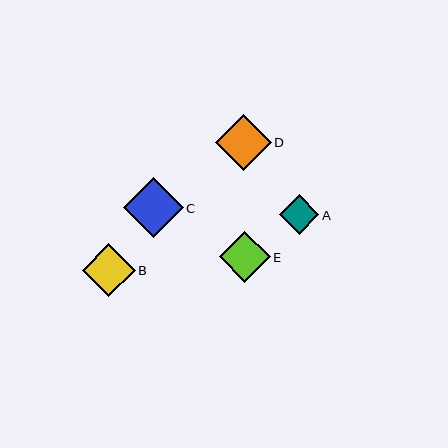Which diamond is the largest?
Diamond C is the largest with a size of approximately 60 pixels.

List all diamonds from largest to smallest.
From largest to smallest: C, D, B, E, A.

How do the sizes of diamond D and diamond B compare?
Diamond D and diamond B are approximately the same size.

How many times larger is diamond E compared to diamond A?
Diamond E is approximately 1.3 times the size of diamond A.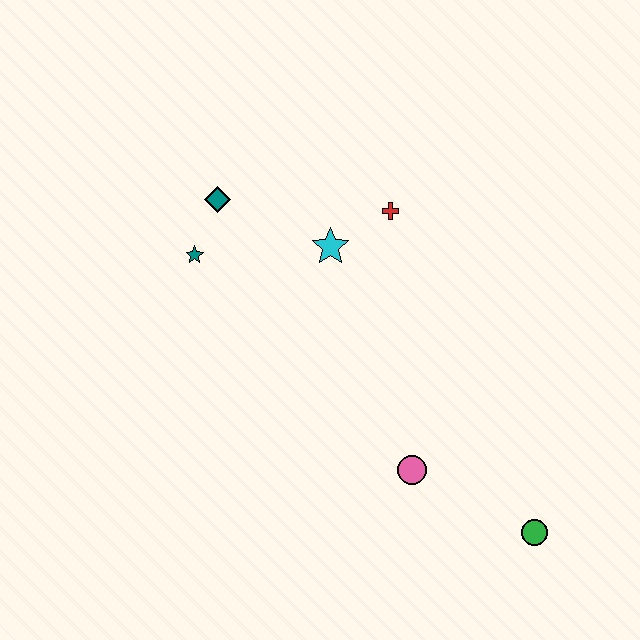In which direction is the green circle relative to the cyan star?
The green circle is below the cyan star.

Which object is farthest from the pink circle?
The teal diamond is farthest from the pink circle.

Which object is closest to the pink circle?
The green circle is closest to the pink circle.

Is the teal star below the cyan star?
Yes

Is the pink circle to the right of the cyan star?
Yes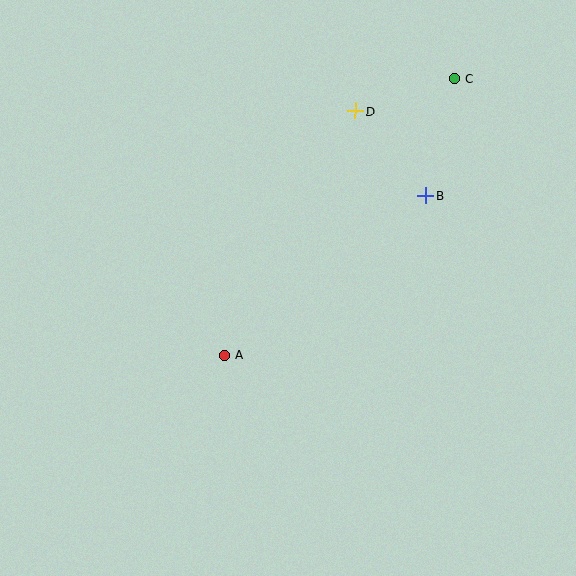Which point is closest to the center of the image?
Point A at (224, 355) is closest to the center.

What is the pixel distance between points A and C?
The distance between A and C is 360 pixels.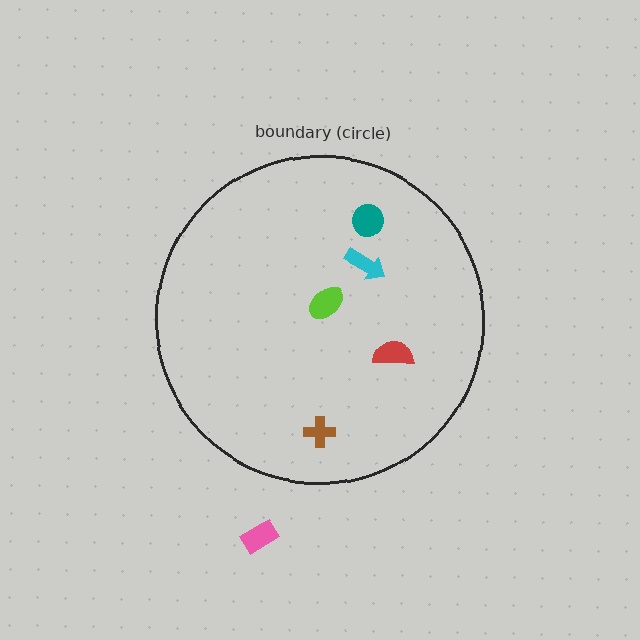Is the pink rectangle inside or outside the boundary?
Outside.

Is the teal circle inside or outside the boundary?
Inside.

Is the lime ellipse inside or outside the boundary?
Inside.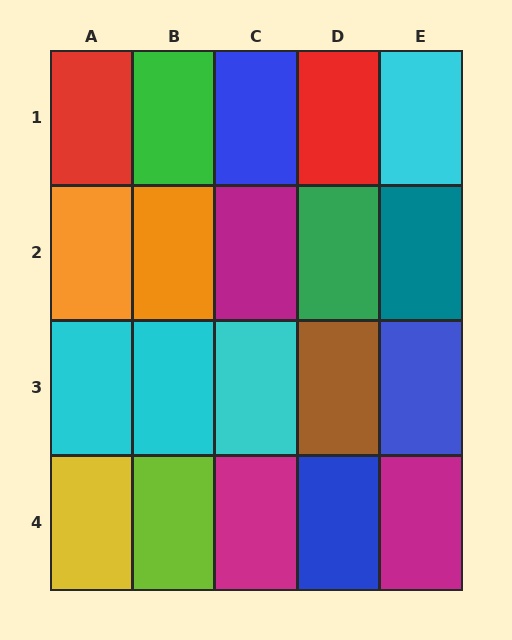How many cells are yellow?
1 cell is yellow.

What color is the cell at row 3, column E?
Blue.